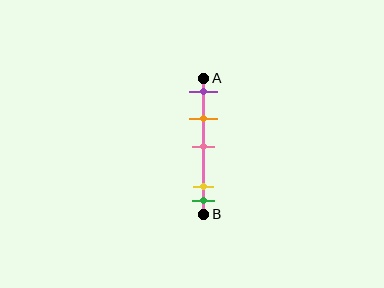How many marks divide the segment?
There are 5 marks dividing the segment.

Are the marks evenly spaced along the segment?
No, the marks are not evenly spaced.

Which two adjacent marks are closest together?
The yellow and green marks are the closest adjacent pair.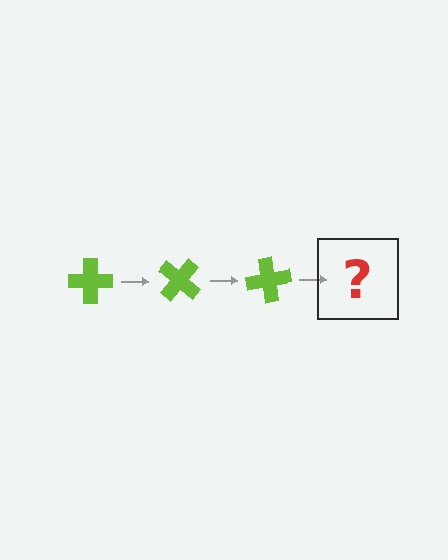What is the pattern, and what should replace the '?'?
The pattern is that the cross rotates 40 degrees each step. The '?' should be a lime cross rotated 120 degrees.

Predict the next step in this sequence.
The next step is a lime cross rotated 120 degrees.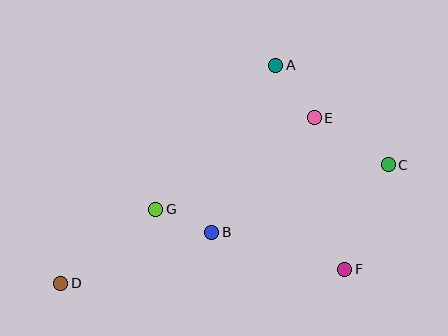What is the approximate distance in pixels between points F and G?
The distance between F and G is approximately 198 pixels.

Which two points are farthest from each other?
Points C and D are farthest from each other.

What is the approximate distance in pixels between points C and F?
The distance between C and F is approximately 113 pixels.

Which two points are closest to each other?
Points B and G are closest to each other.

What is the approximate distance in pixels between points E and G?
The distance between E and G is approximately 183 pixels.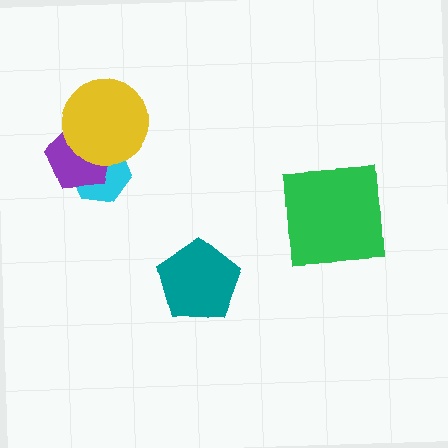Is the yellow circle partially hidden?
No, no other shape covers it.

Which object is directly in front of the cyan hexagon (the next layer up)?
The purple pentagon is directly in front of the cyan hexagon.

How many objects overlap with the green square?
0 objects overlap with the green square.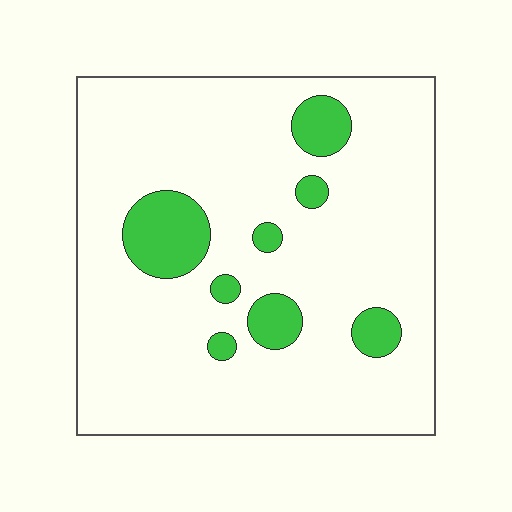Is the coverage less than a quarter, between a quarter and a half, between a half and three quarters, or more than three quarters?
Less than a quarter.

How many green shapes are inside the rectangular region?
8.